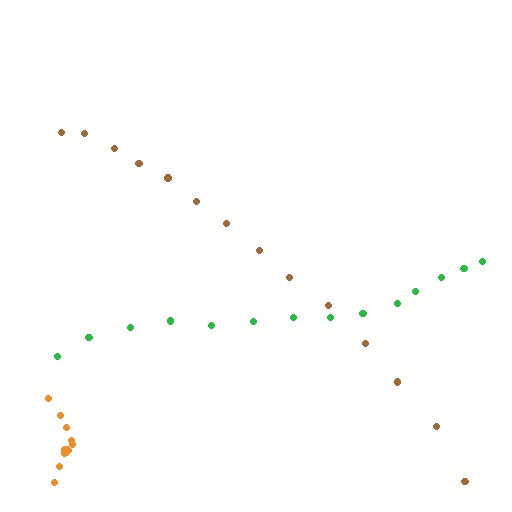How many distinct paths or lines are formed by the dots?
There are 3 distinct paths.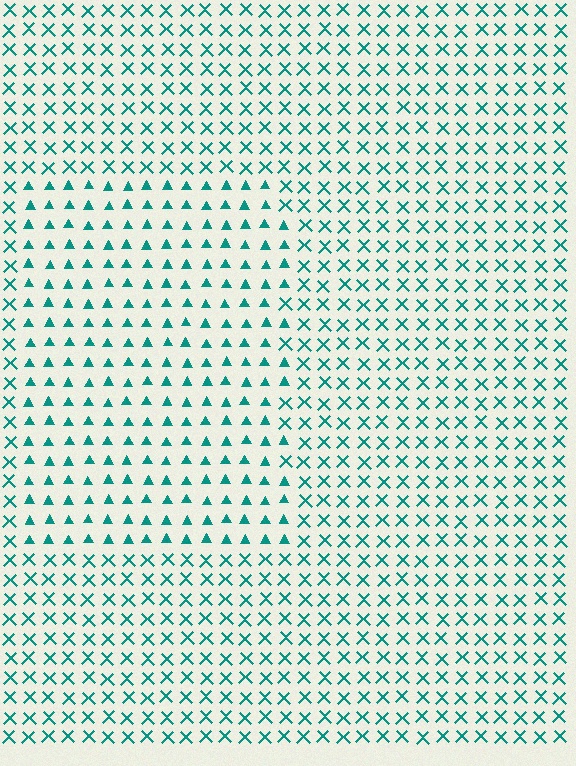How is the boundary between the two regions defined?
The boundary is defined by a change in element shape: triangles inside vs. X marks outside. All elements share the same color and spacing.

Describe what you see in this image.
The image is filled with small teal elements arranged in a uniform grid. A rectangle-shaped region contains triangles, while the surrounding area contains X marks. The boundary is defined purely by the change in element shape.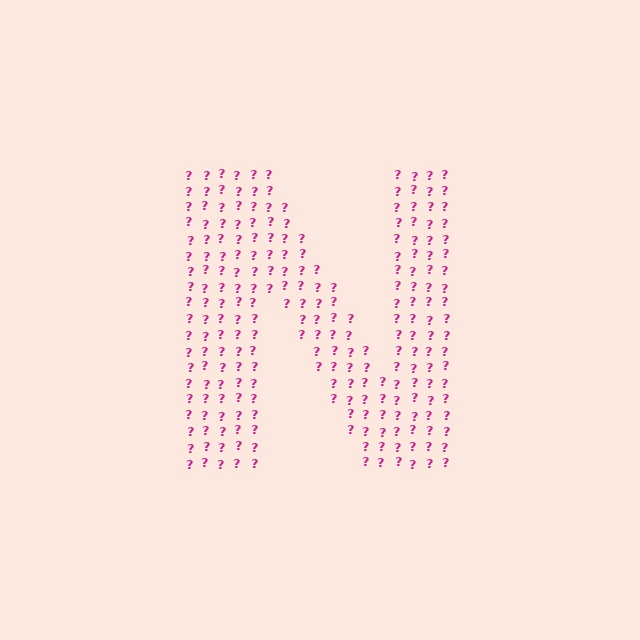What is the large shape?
The large shape is the letter N.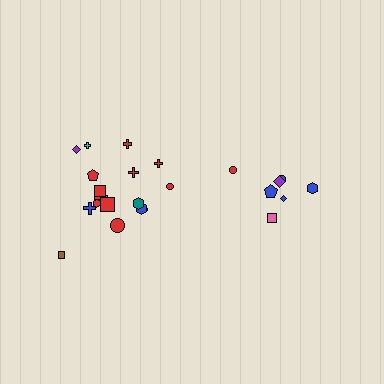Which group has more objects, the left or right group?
The left group.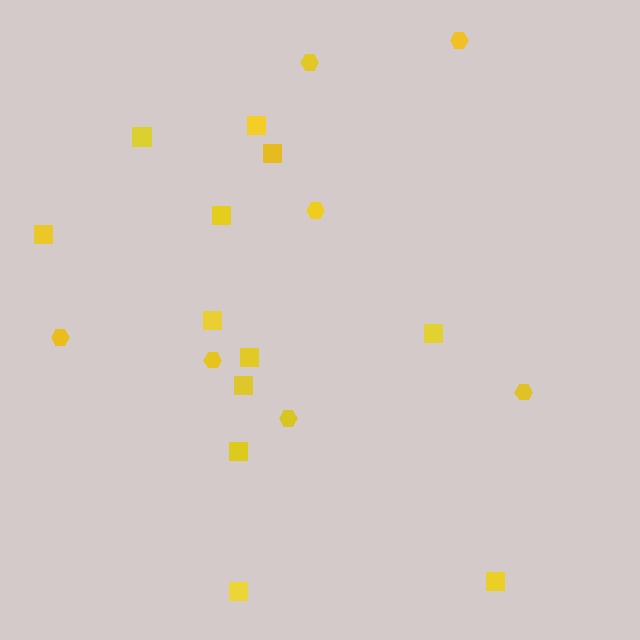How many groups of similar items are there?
There are 2 groups: one group of squares (12) and one group of hexagons (7).